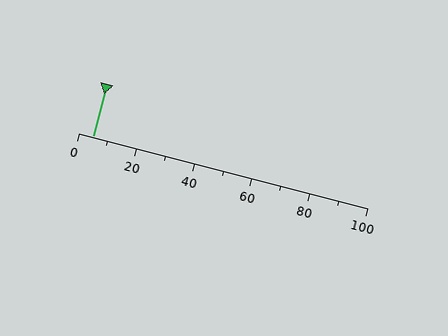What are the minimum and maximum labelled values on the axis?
The axis runs from 0 to 100.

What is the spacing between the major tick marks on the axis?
The major ticks are spaced 20 apart.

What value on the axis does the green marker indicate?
The marker indicates approximately 5.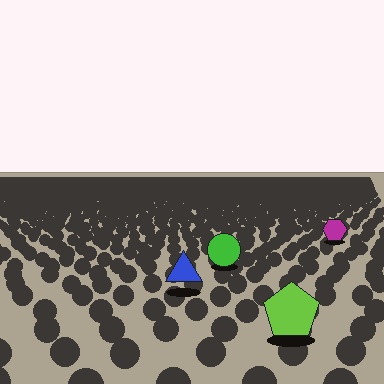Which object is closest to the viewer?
The lime pentagon is closest. The texture marks near it are larger and more spread out.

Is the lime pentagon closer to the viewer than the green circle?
Yes. The lime pentagon is closer — you can tell from the texture gradient: the ground texture is coarser near it.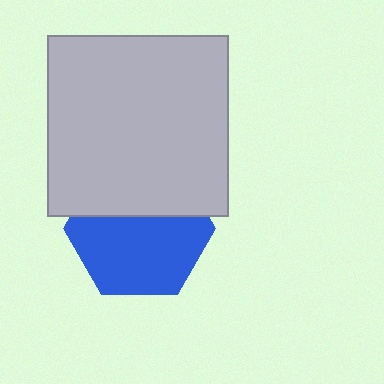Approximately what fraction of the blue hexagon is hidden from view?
Roughly 39% of the blue hexagon is hidden behind the light gray square.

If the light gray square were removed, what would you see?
You would see the complete blue hexagon.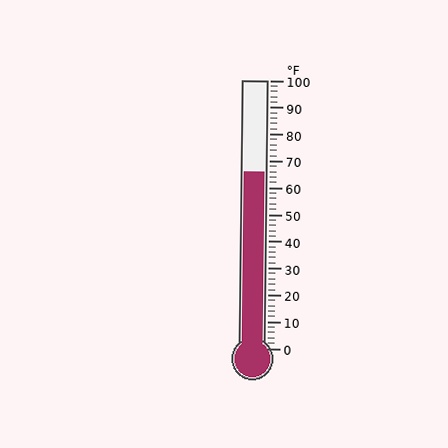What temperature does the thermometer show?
The thermometer shows approximately 66°F.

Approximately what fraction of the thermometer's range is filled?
The thermometer is filled to approximately 65% of its range.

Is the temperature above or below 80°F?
The temperature is below 80°F.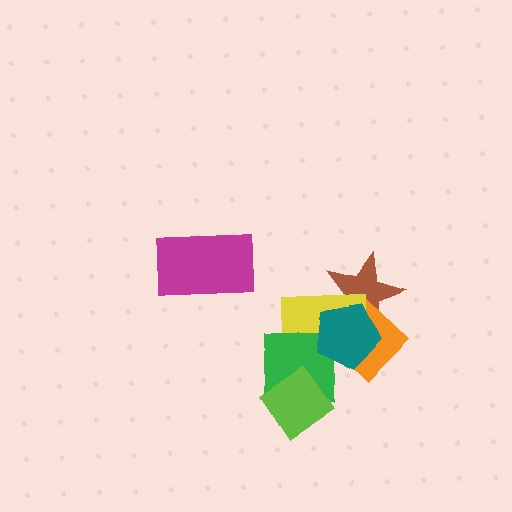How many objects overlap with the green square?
4 objects overlap with the green square.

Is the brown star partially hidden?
Yes, it is partially covered by another shape.